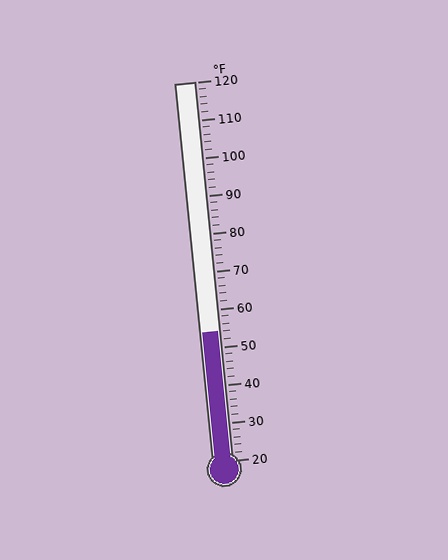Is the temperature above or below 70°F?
The temperature is below 70°F.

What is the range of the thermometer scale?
The thermometer scale ranges from 20°F to 120°F.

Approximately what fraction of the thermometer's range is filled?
The thermometer is filled to approximately 35% of its range.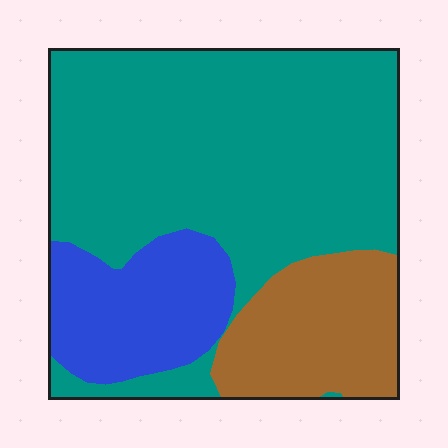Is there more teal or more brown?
Teal.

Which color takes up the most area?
Teal, at roughly 65%.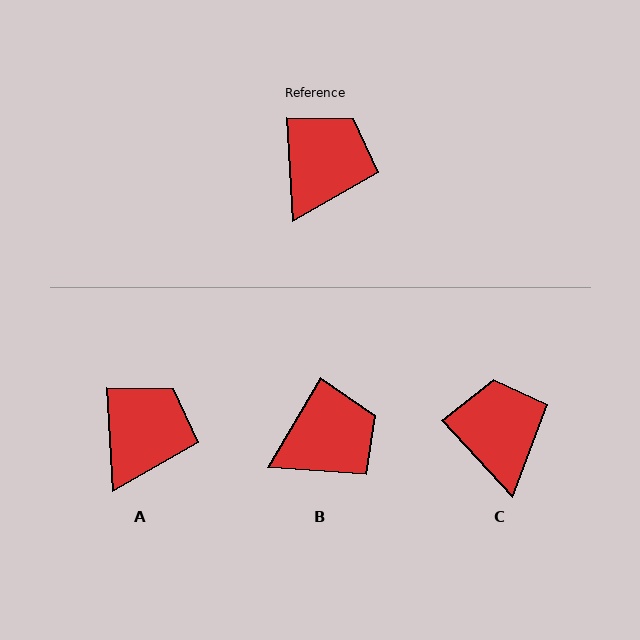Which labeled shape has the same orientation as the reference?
A.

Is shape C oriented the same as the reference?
No, it is off by about 40 degrees.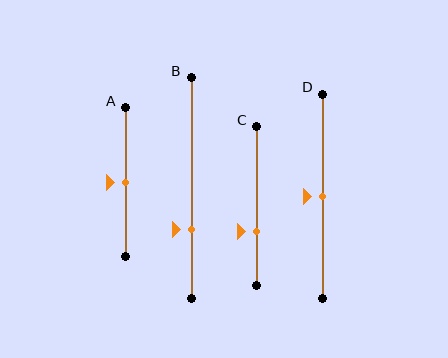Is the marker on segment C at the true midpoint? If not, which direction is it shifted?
No, the marker on segment C is shifted downward by about 16% of the segment length.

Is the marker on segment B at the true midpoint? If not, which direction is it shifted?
No, the marker on segment B is shifted downward by about 19% of the segment length.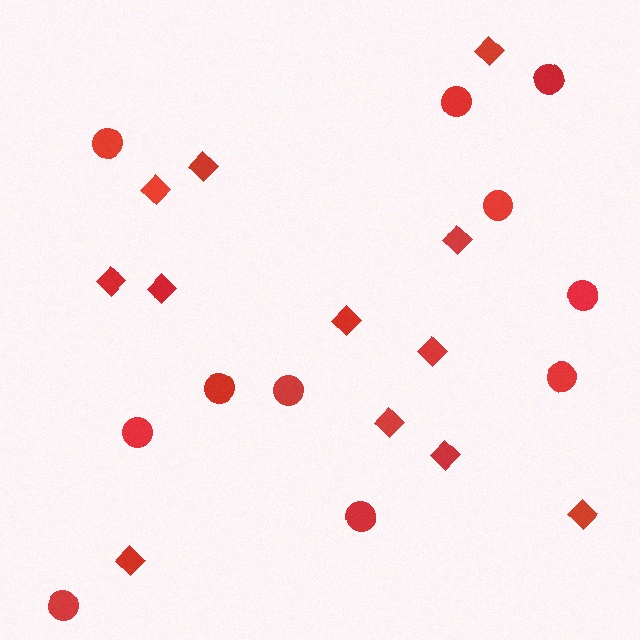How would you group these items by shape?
There are 2 groups: one group of circles (11) and one group of diamonds (12).